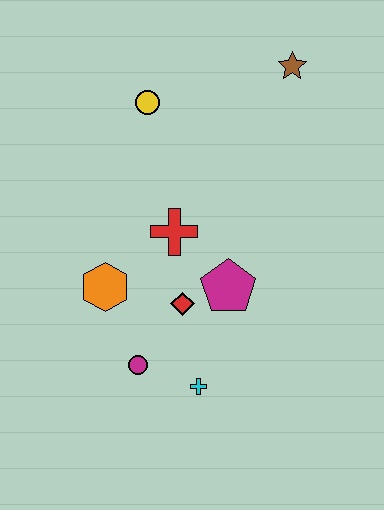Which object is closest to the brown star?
The yellow circle is closest to the brown star.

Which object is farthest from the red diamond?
The brown star is farthest from the red diamond.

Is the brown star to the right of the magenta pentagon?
Yes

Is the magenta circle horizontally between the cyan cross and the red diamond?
No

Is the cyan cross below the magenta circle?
Yes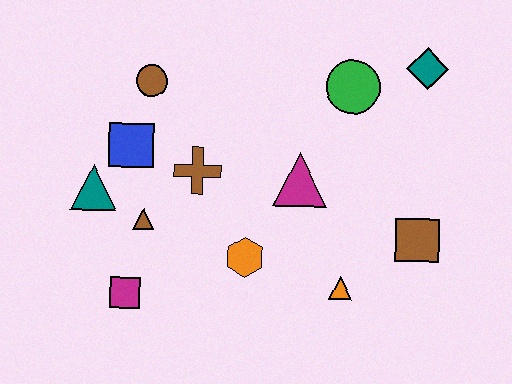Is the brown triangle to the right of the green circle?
No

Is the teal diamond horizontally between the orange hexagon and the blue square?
No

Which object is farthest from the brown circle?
The brown square is farthest from the brown circle.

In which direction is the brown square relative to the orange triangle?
The brown square is to the right of the orange triangle.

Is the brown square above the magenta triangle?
No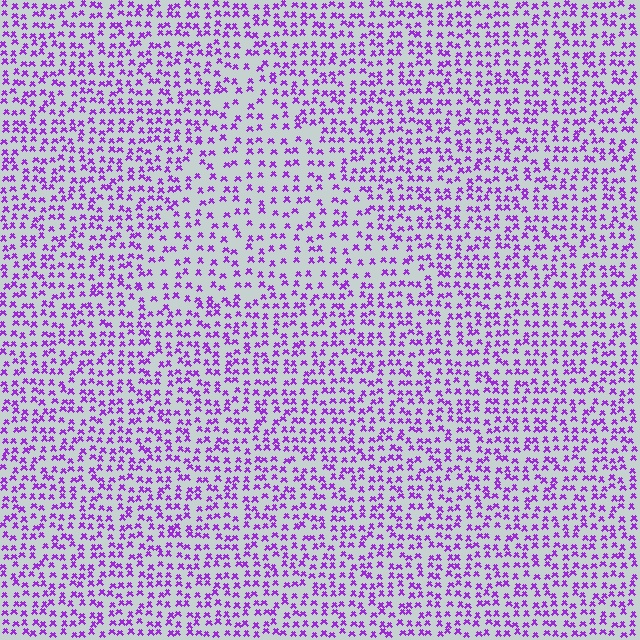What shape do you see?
I see a triangle.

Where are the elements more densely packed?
The elements are more densely packed outside the triangle boundary.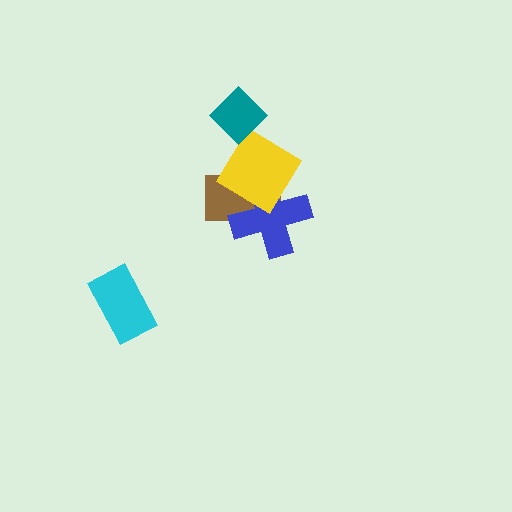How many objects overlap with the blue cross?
2 objects overlap with the blue cross.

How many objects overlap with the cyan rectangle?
0 objects overlap with the cyan rectangle.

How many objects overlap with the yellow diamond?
3 objects overlap with the yellow diamond.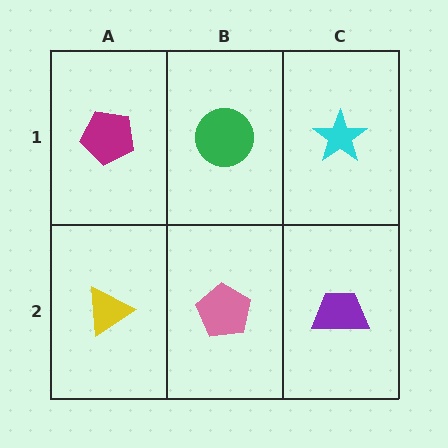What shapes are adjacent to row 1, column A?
A yellow triangle (row 2, column A), a green circle (row 1, column B).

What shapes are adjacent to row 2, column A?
A magenta pentagon (row 1, column A), a pink pentagon (row 2, column B).